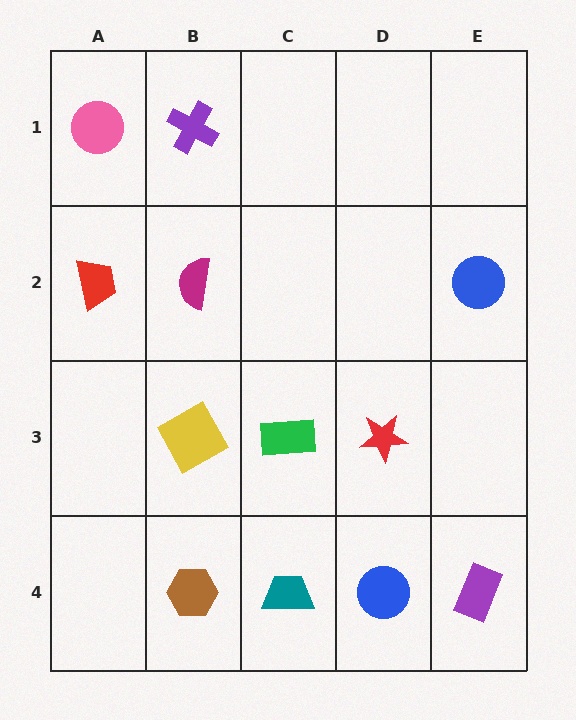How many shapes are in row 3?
3 shapes.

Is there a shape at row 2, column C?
No, that cell is empty.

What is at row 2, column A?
A red trapezoid.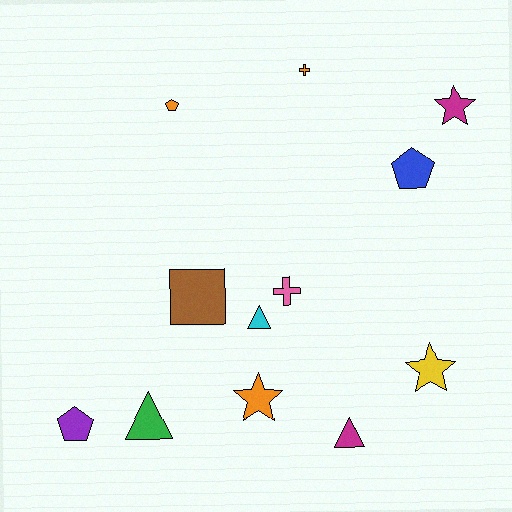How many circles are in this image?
There are no circles.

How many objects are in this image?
There are 12 objects.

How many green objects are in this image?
There is 1 green object.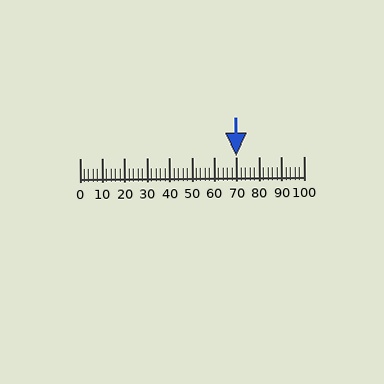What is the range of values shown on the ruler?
The ruler shows values from 0 to 100.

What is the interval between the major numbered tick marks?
The major tick marks are spaced 10 units apart.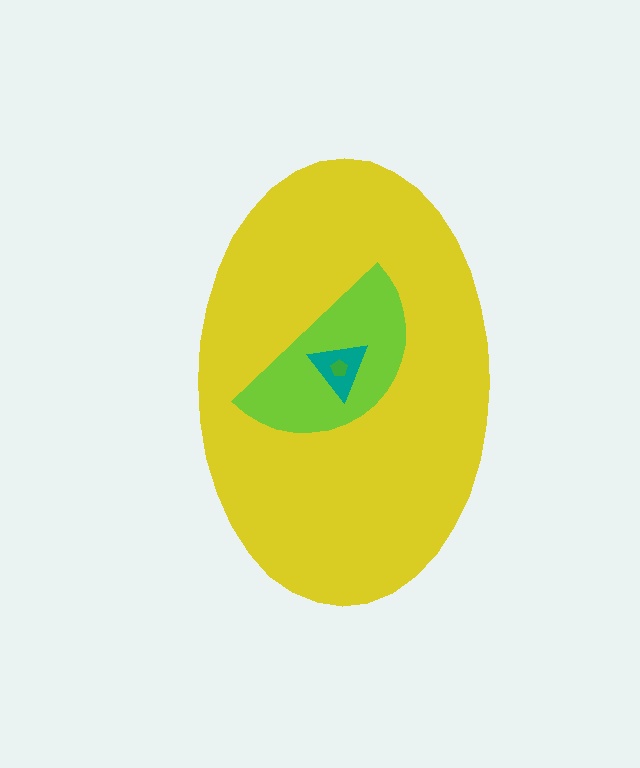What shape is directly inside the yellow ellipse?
The lime semicircle.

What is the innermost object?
The green pentagon.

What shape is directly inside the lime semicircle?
The teal triangle.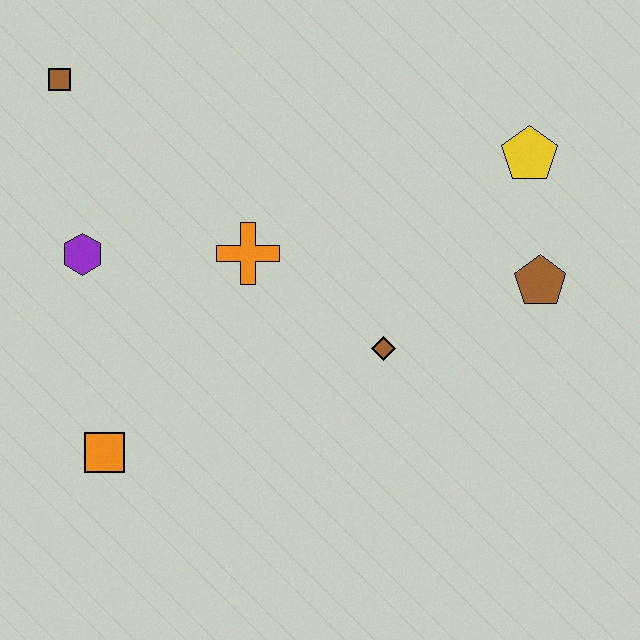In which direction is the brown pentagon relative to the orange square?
The brown pentagon is to the right of the orange square.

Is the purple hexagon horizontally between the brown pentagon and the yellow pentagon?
No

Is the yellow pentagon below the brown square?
Yes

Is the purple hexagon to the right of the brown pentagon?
No